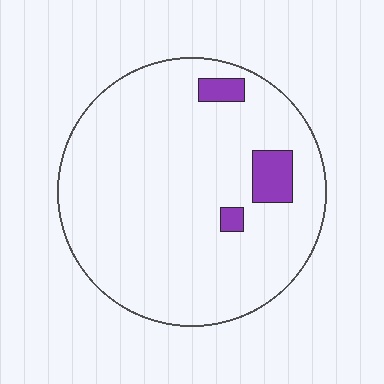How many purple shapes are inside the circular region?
3.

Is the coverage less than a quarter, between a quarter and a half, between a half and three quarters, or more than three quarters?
Less than a quarter.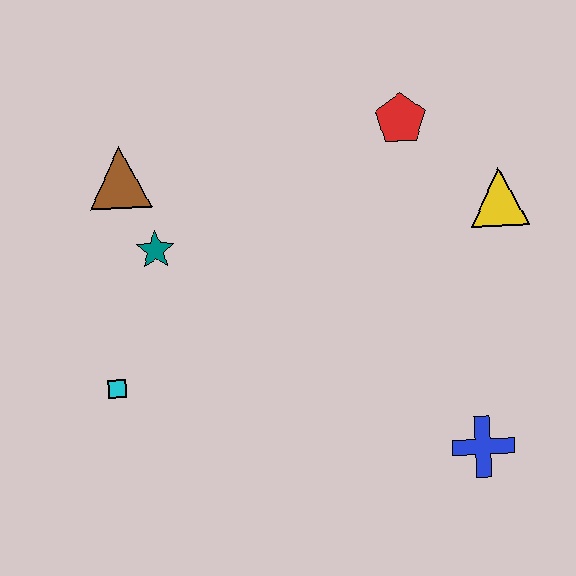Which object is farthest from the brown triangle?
The blue cross is farthest from the brown triangle.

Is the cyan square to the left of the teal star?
Yes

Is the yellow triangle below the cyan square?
No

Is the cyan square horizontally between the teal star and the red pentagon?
No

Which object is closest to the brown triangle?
The teal star is closest to the brown triangle.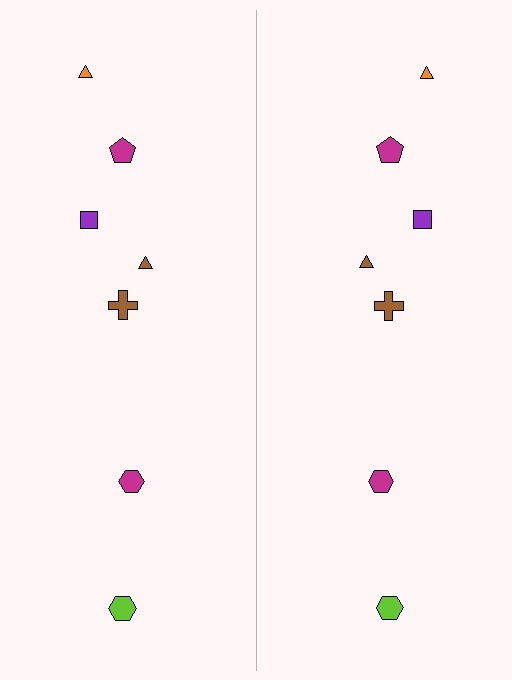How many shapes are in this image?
There are 14 shapes in this image.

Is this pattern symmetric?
Yes, this pattern has bilateral (reflection) symmetry.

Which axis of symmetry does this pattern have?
The pattern has a vertical axis of symmetry running through the center of the image.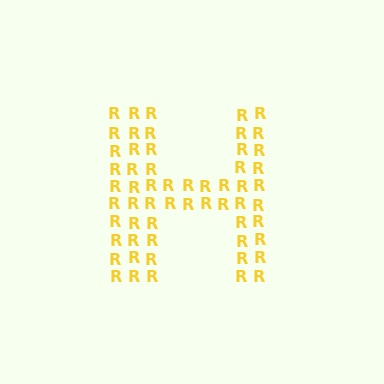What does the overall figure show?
The overall figure shows the letter H.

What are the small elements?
The small elements are letter R's.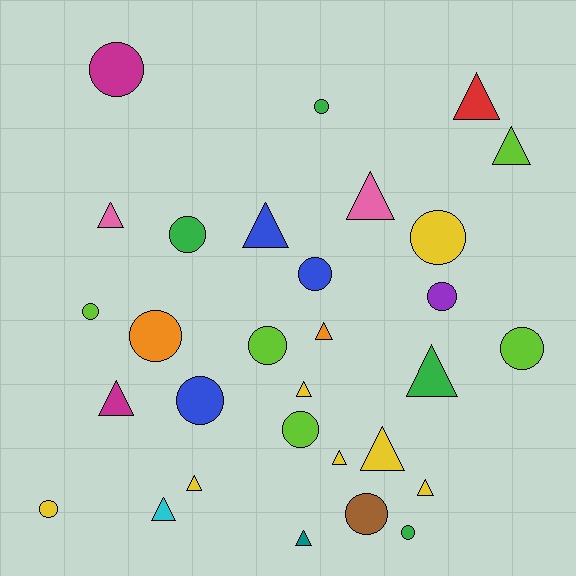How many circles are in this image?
There are 15 circles.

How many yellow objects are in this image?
There are 7 yellow objects.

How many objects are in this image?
There are 30 objects.